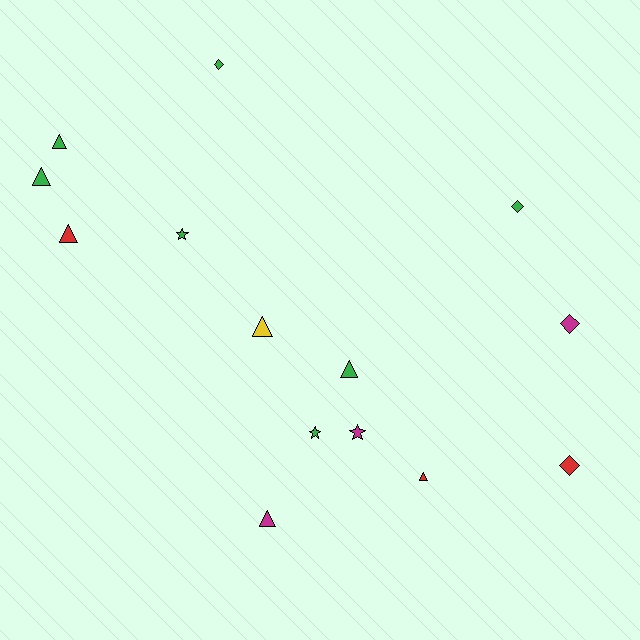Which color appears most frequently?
Green, with 7 objects.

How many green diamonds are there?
There are 2 green diamonds.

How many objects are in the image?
There are 14 objects.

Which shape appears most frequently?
Triangle, with 7 objects.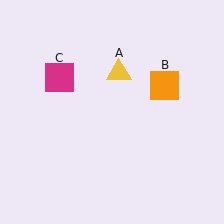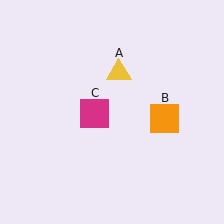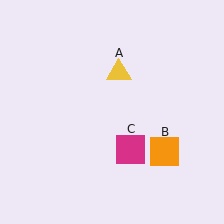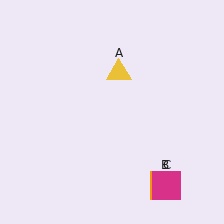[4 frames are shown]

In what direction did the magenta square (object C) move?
The magenta square (object C) moved down and to the right.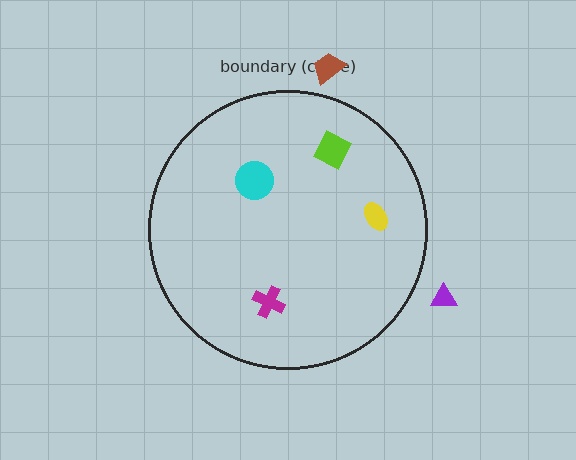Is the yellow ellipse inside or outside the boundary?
Inside.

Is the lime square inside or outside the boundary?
Inside.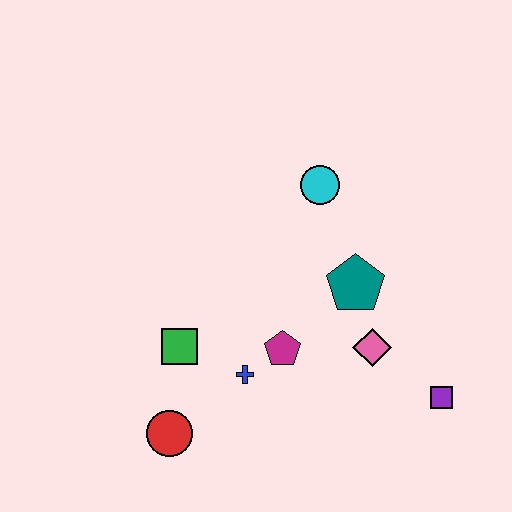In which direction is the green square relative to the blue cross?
The green square is to the left of the blue cross.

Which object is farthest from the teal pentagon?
The red circle is farthest from the teal pentagon.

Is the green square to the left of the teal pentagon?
Yes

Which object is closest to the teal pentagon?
The pink diamond is closest to the teal pentagon.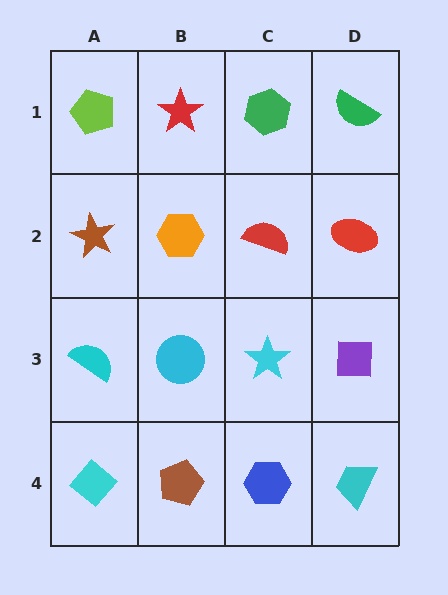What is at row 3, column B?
A cyan circle.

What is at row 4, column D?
A cyan trapezoid.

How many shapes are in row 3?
4 shapes.